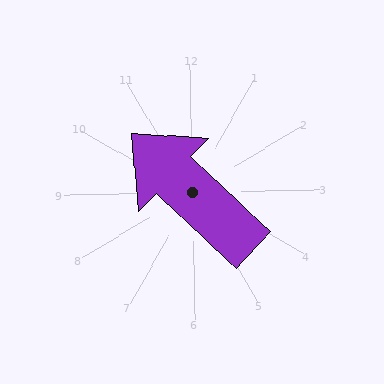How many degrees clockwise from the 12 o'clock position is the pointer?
Approximately 315 degrees.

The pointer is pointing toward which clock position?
Roughly 10 o'clock.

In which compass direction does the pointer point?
Northwest.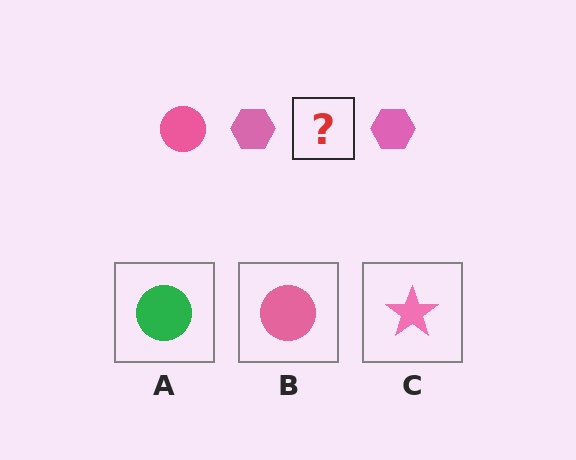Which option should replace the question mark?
Option B.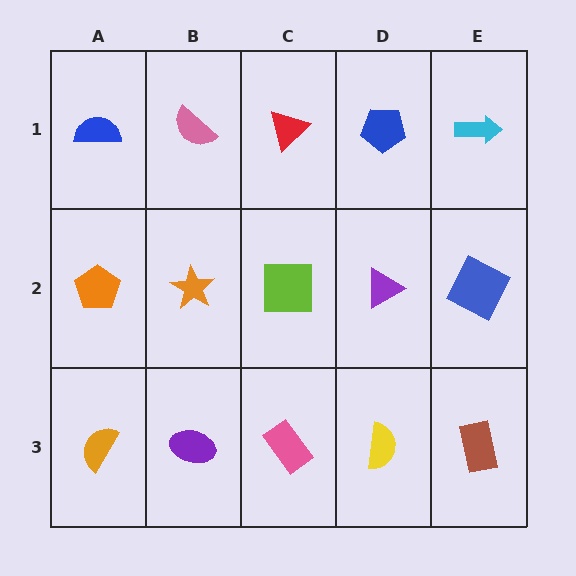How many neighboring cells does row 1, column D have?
3.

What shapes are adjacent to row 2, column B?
A pink semicircle (row 1, column B), a purple ellipse (row 3, column B), an orange pentagon (row 2, column A), a lime square (row 2, column C).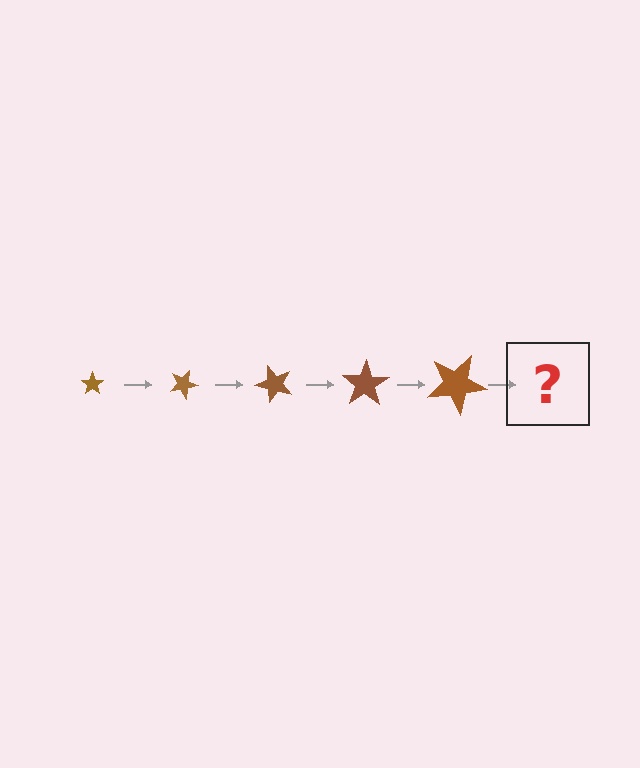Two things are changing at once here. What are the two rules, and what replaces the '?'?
The two rules are that the star grows larger each step and it rotates 25 degrees each step. The '?' should be a star, larger than the previous one and rotated 125 degrees from the start.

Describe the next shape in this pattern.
It should be a star, larger than the previous one and rotated 125 degrees from the start.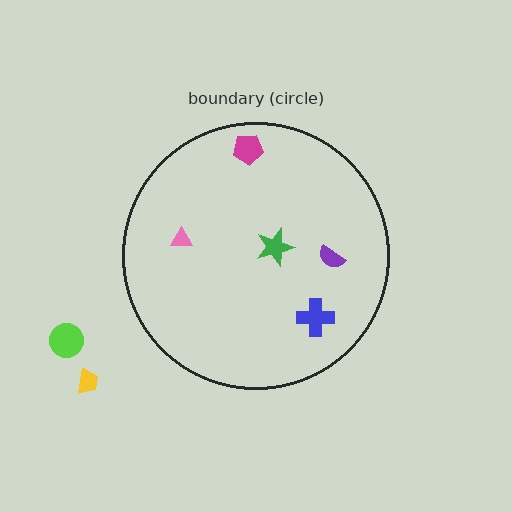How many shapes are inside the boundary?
5 inside, 2 outside.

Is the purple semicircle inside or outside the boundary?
Inside.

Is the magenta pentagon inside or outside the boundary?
Inside.